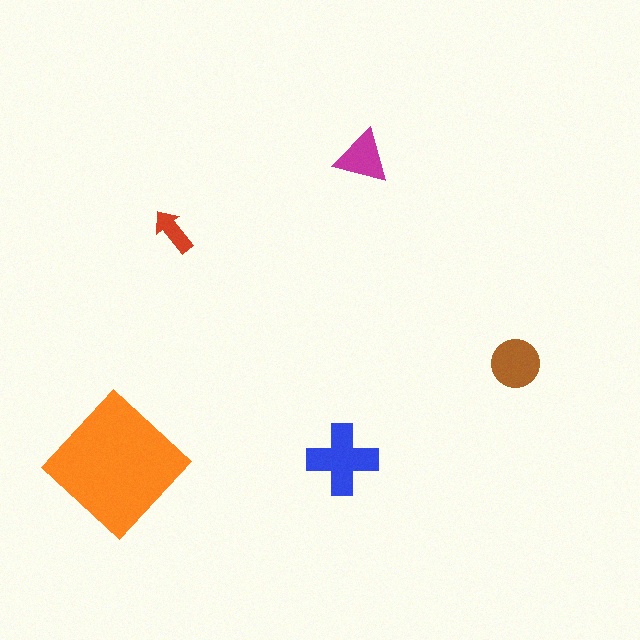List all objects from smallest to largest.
The red arrow, the magenta triangle, the brown circle, the blue cross, the orange diamond.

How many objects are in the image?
There are 5 objects in the image.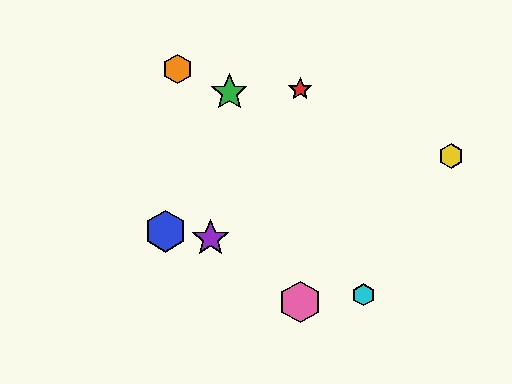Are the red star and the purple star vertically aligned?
No, the red star is at x≈300 and the purple star is at x≈210.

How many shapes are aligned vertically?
2 shapes (the red star, the pink hexagon) are aligned vertically.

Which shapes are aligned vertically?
The red star, the pink hexagon are aligned vertically.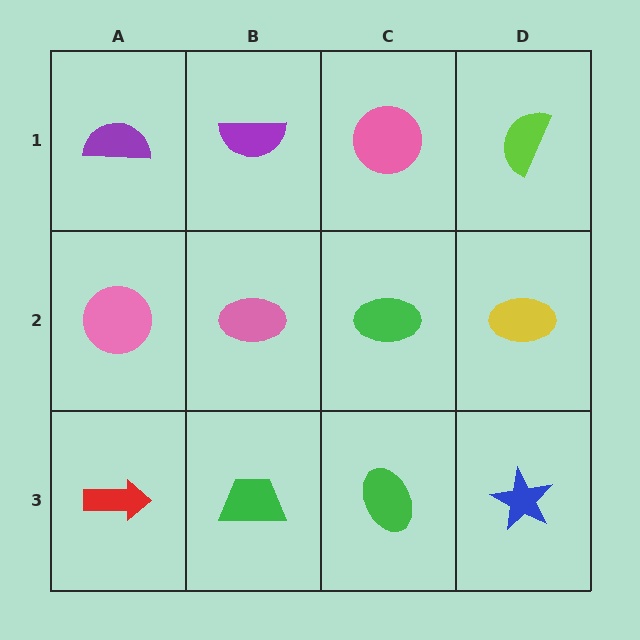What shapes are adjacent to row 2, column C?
A pink circle (row 1, column C), a green ellipse (row 3, column C), a pink ellipse (row 2, column B), a yellow ellipse (row 2, column D).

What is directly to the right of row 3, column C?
A blue star.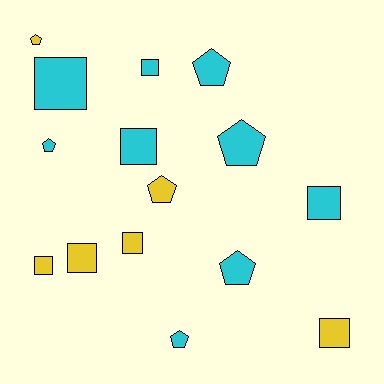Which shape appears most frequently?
Square, with 8 objects.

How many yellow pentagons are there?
There are 2 yellow pentagons.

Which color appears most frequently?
Cyan, with 9 objects.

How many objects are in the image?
There are 15 objects.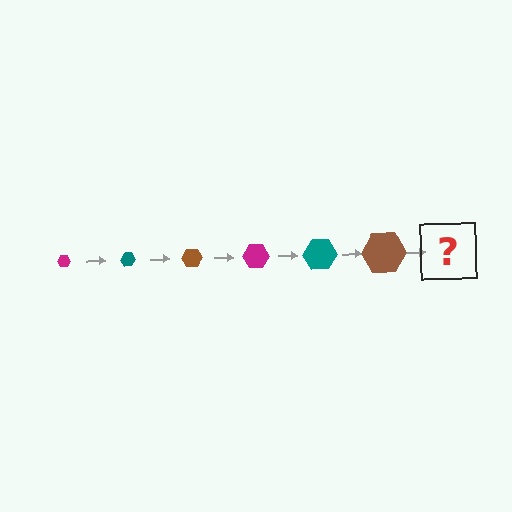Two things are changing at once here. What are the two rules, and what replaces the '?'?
The two rules are that the hexagon grows larger each step and the color cycles through magenta, teal, and brown. The '?' should be a magenta hexagon, larger than the previous one.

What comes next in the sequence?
The next element should be a magenta hexagon, larger than the previous one.